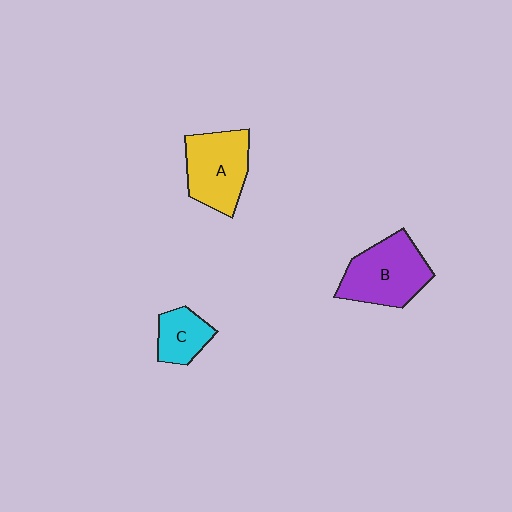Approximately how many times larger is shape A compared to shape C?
Approximately 1.8 times.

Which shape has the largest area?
Shape B (purple).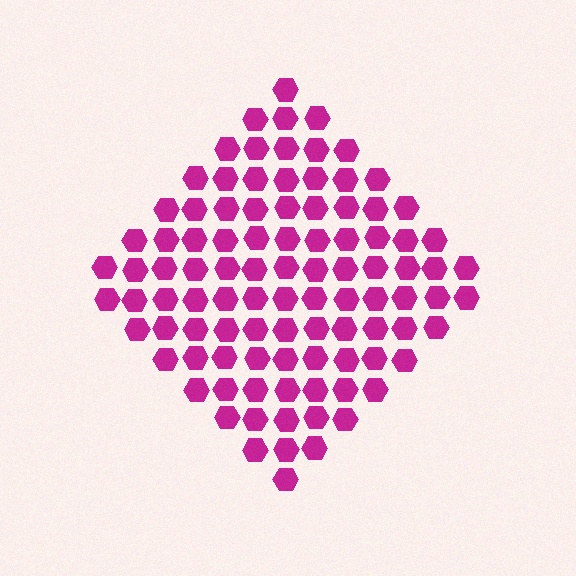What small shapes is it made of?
It is made of small hexagons.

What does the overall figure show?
The overall figure shows a diamond.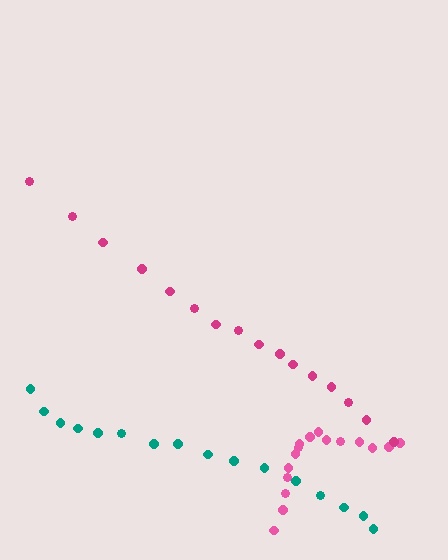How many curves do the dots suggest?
There are 3 distinct paths.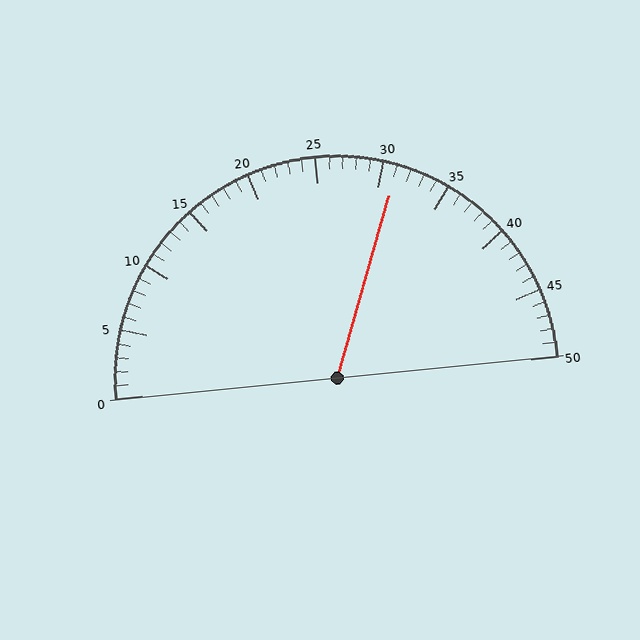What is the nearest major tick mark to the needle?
The nearest major tick mark is 30.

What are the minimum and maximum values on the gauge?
The gauge ranges from 0 to 50.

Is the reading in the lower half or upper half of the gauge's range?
The reading is in the upper half of the range (0 to 50).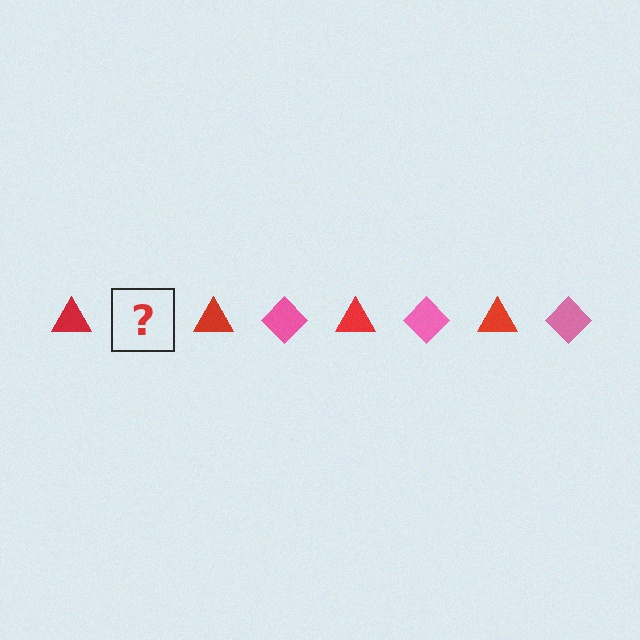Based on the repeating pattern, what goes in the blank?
The blank should be a pink diamond.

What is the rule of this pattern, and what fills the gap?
The rule is that the pattern alternates between red triangle and pink diamond. The gap should be filled with a pink diamond.